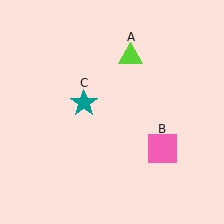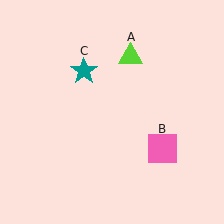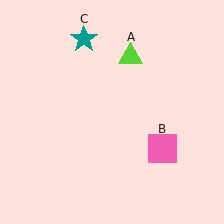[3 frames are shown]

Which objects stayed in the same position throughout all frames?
Lime triangle (object A) and pink square (object B) remained stationary.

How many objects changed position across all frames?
1 object changed position: teal star (object C).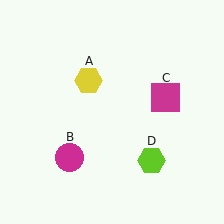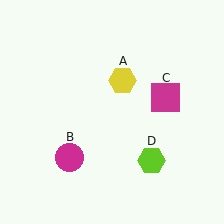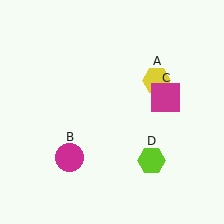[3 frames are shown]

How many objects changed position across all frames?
1 object changed position: yellow hexagon (object A).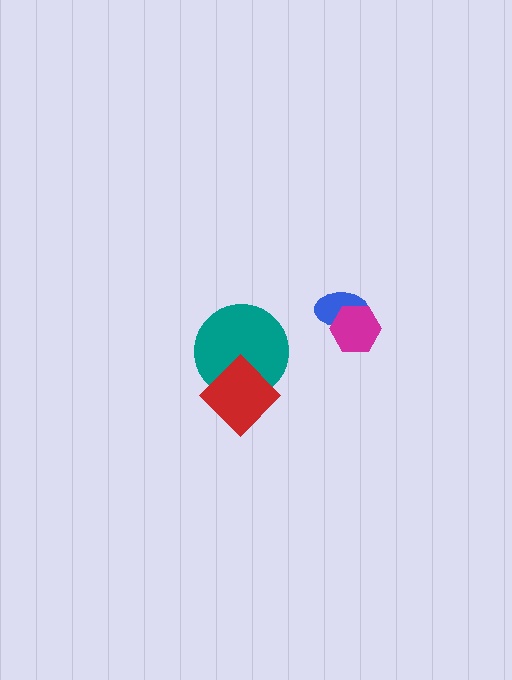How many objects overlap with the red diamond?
1 object overlaps with the red diamond.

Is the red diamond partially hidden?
No, no other shape covers it.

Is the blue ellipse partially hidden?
Yes, it is partially covered by another shape.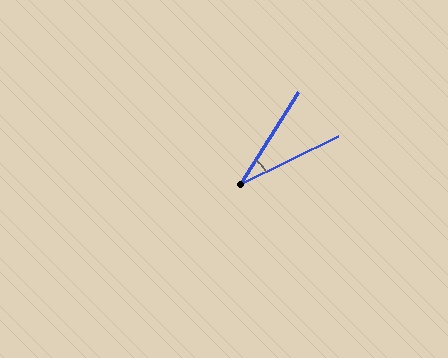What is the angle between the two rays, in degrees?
Approximately 32 degrees.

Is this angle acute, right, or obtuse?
It is acute.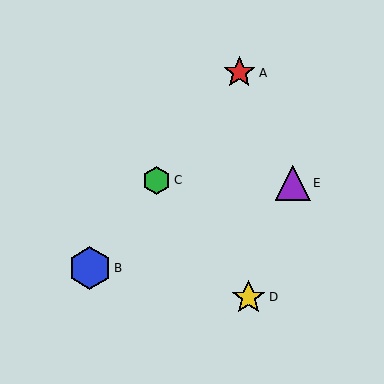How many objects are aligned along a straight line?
3 objects (A, B, C) are aligned along a straight line.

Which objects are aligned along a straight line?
Objects A, B, C are aligned along a straight line.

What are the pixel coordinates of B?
Object B is at (90, 268).